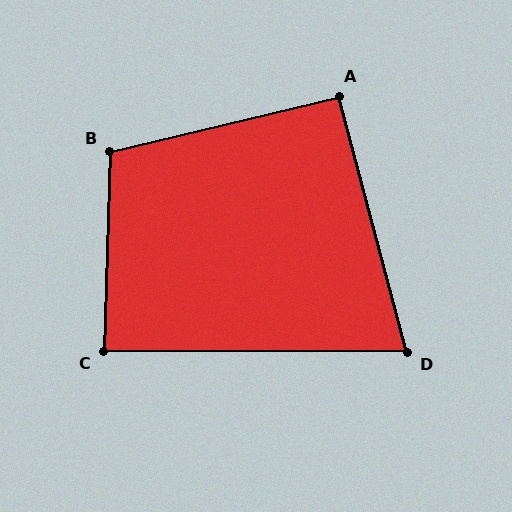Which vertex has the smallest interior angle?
D, at approximately 75 degrees.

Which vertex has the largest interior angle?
B, at approximately 105 degrees.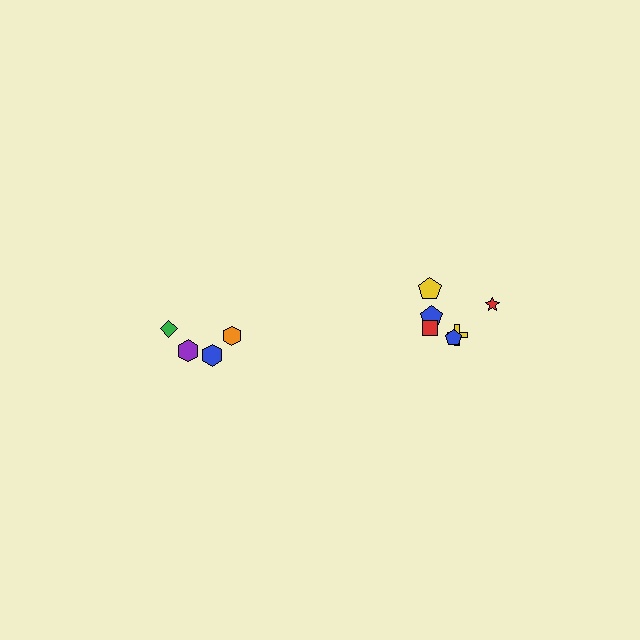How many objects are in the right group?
There are 6 objects.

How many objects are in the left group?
There are 4 objects.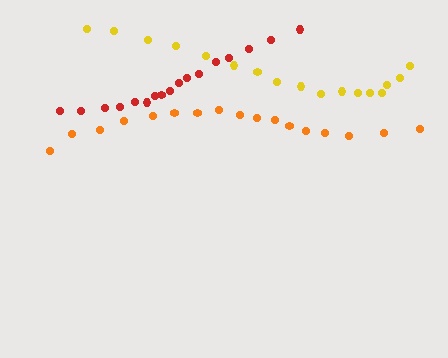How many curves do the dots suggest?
There are 3 distinct paths.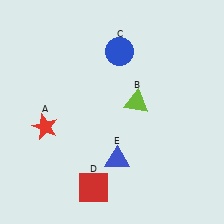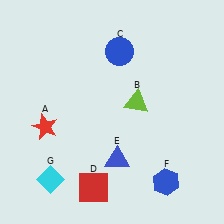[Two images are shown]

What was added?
A blue hexagon (F), a cyan diamond (G) were added in Image 2.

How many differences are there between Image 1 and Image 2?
There are 2 differences between the two images.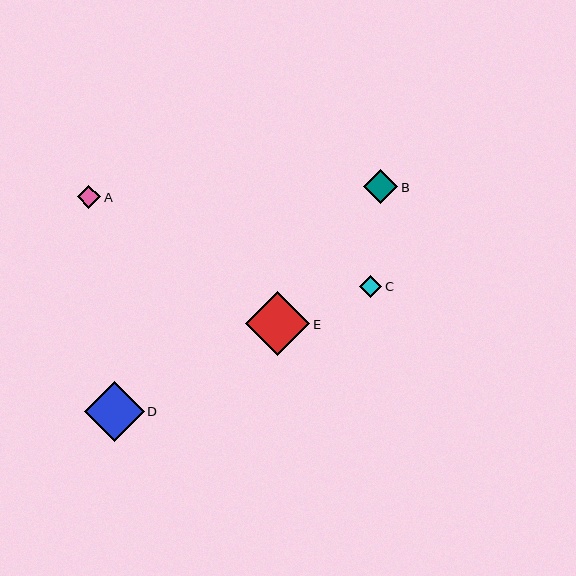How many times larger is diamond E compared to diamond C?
Diamond E is approximately 2.9 times the size of diamond C.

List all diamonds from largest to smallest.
From largest to smallest: E, D, B, A, C.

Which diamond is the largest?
Diamond E is the largest with a size of approximately 64 pixels.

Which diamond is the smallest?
Diamond C is the smallest with a size of approximately 22 pixels.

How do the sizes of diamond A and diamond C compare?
Diamond A and diamond C are approximately the same size.